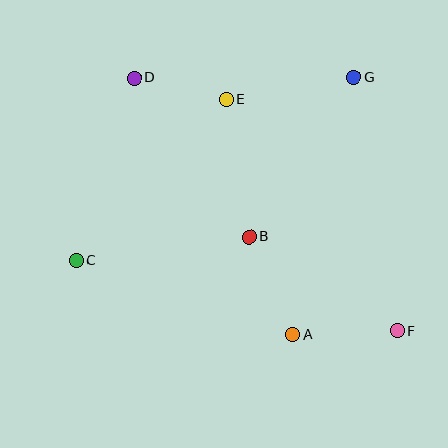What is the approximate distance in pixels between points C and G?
The distance between C and G is approximately 333 pixels.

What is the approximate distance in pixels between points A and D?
The distance between A and D is approximately 301 pixels.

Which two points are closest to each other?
Points D and E are closest to each other.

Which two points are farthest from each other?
Points D and F are farthest from each other.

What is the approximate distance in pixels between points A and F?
The distance between A and F is approximately 104 pixels.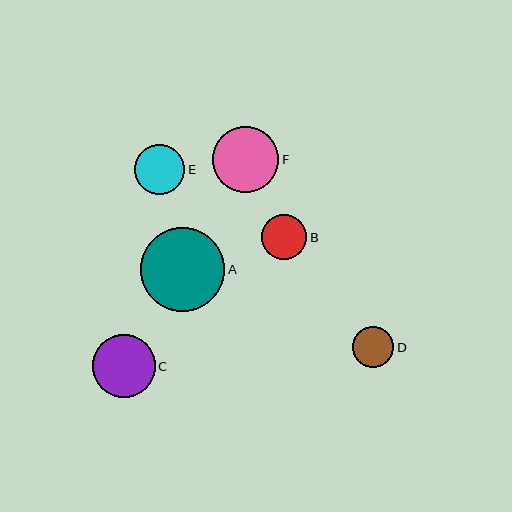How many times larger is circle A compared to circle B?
Circle A is approximately 1.9 times the size of circle B.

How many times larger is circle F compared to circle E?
Circle F is approximately 1.3 times the size of circle E.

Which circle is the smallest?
Circle D is the smallest with a size of approximately 41 pixels.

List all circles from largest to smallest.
From largest to smallest: A, F, C, E, B, D.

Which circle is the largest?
Circle A is the largest with a size of approximately 84 pixels.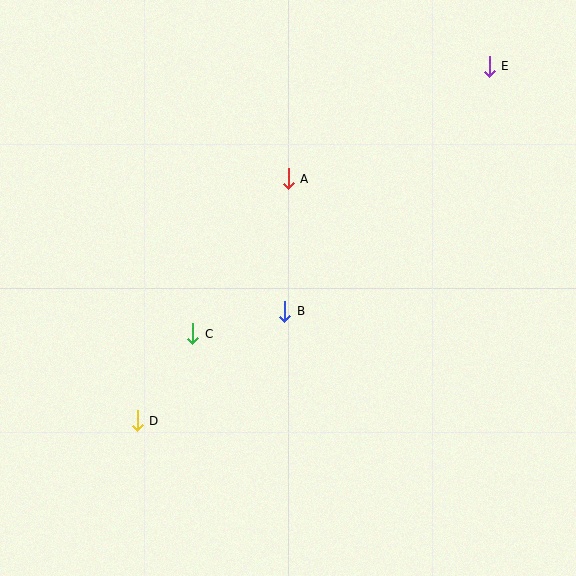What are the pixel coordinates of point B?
Point B is at (285, 311).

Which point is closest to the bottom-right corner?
Point B is closest to the bottom-right corner.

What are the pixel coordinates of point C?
Point C is at (193, 334).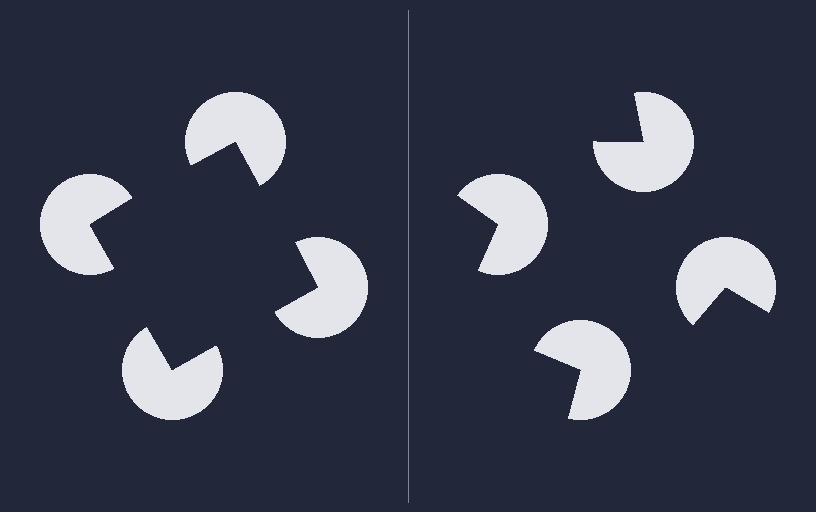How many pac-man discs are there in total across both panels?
8 — 4 on each side.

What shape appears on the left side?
An illusory square.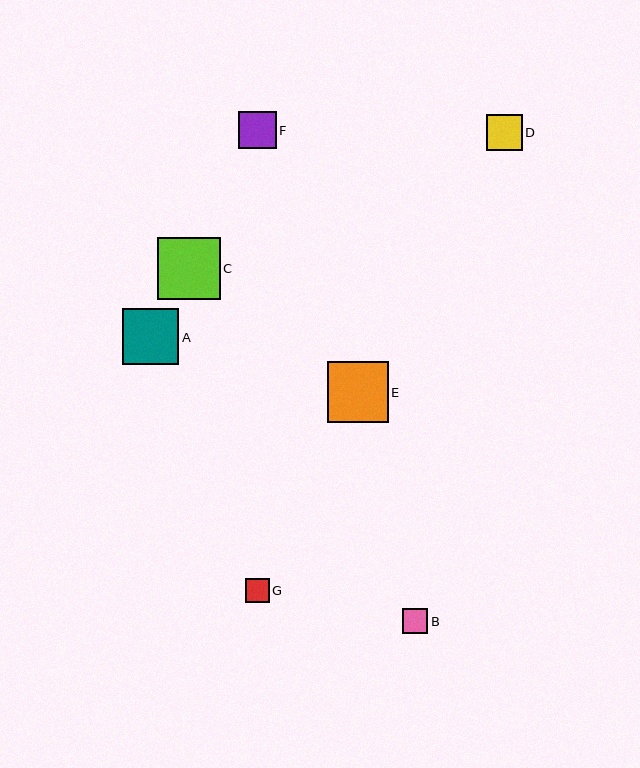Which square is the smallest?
Square G is the smallest with a size of approximately 23 pixels.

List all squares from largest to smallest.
From largest to smallest: C, E, A, F, D, B, G.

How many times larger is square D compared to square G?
Square D is approximately 1.5 times the size of square G.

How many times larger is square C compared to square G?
Square C is approximately 2.7 times the size of square G.